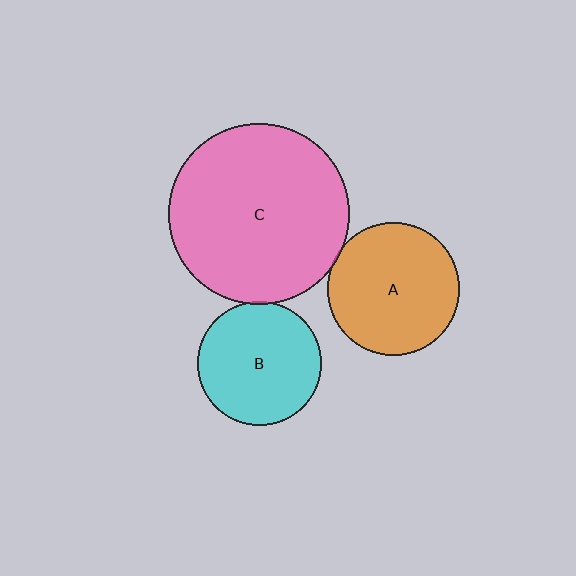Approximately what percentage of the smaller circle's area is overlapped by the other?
Approximately 5%.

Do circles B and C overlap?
Yes.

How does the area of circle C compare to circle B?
Approximately 2.1 times.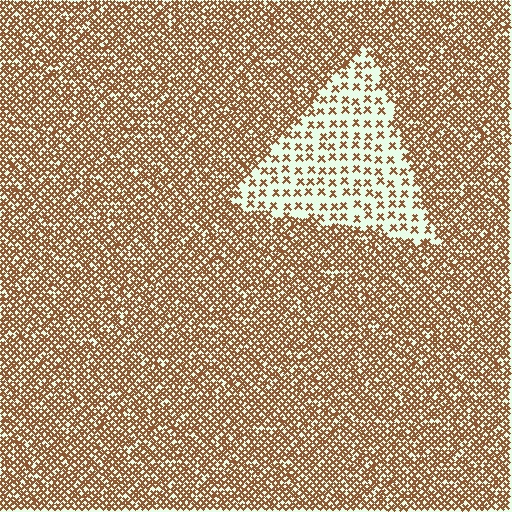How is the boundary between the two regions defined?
The boundary is defined by a change in element density (approximately 3.0x ratio). All elements are the same color, size, and shape.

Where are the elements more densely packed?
The elements are more densely packed outside the triangle boundary.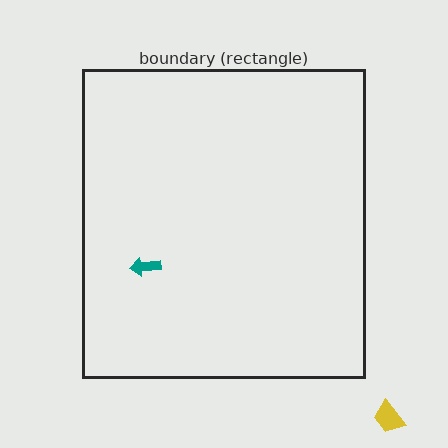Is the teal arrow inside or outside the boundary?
Inside.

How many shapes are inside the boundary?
1 inside, 1 outside.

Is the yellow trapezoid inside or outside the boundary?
Outside.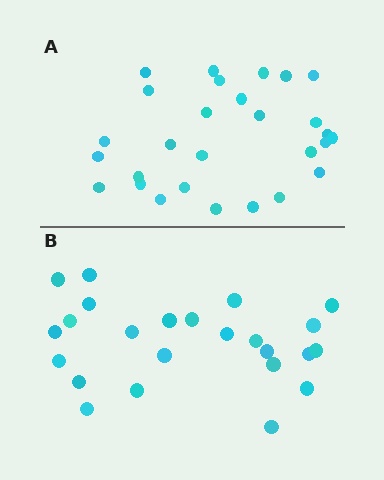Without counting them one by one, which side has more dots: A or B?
Region A (the top region) has more dots.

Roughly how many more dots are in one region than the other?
Region A has about 4 more dots than region B.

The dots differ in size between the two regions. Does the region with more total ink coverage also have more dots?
No. Region B has more total ink coverage because its dots are larger, but region A actually contains more individual dots. Total area can be misleading — the number of items is what matters here.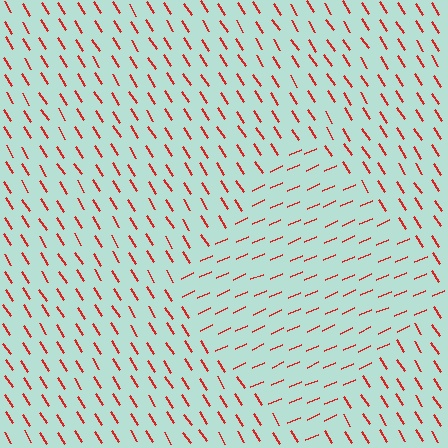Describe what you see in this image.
The image is filled with small red line segments. A diamond region in the image has lines oriented differently from the surrounding lines, creating a visible texture boundary.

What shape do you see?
I see a diamond.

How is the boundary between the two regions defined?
The boundary is defined purely by a change in line orientation (approximately 82 degrees difference). All lines are the same color and thickness.